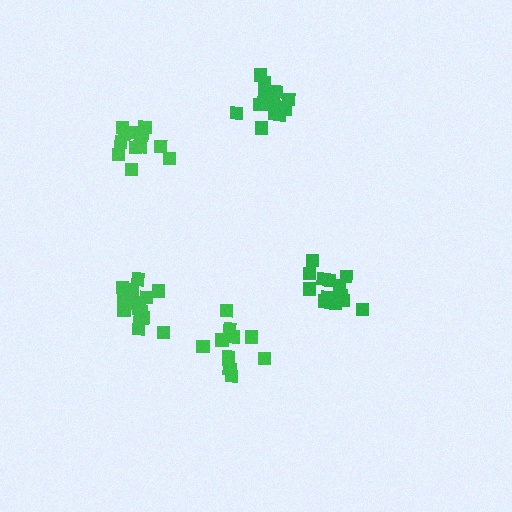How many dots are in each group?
Group 1: 14 dots, Group 2: 14 dots, Group 3: 11 dots, Group 4: 15 dots, Group 5: 16 dots (70 total).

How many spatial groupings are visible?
There are 5 spatial groupings.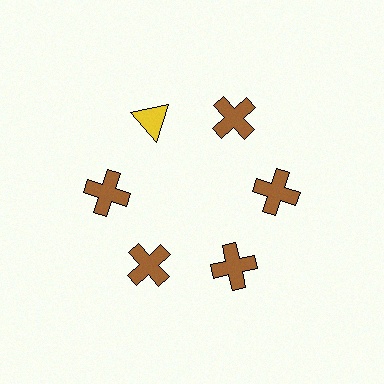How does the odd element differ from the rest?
It differs in both color (yellow instead of brown) and shape (triangle instead of cross).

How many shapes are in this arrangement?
There are 6 shapes arranged in a ring pattern.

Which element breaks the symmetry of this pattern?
The yellow triangle at roughly the 11 o'clock position breaks the symmetry. All other shapes are brown crosses.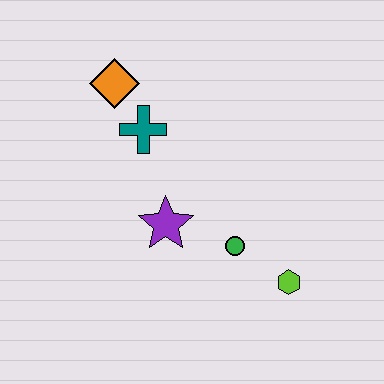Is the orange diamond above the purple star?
Yes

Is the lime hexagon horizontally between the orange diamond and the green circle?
No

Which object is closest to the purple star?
The green circle is closest to the purple star.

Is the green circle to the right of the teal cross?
Yes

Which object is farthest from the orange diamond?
The lime hexagon is farthest from the orange diamond.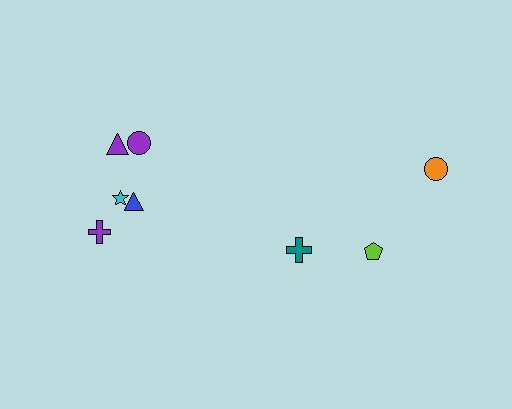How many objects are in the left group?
There are 5 objects.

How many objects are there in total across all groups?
There are 8 objects.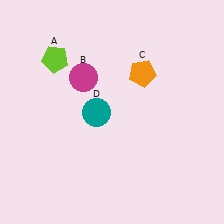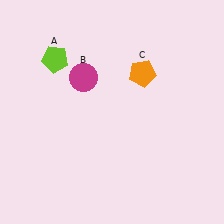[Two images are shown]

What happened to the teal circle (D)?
The teal circle (D) was removed in Image 2. It was in the bottom-left area of Image 1.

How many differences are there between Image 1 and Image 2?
There is 1 difference between the two images.